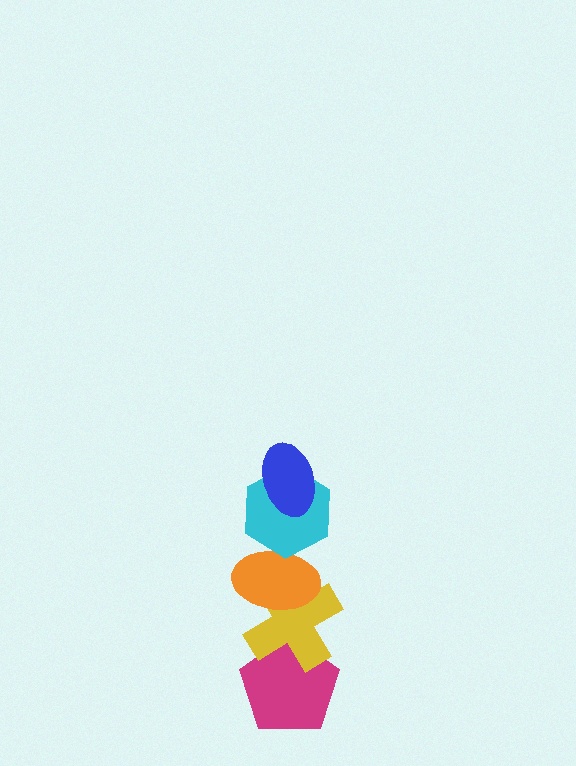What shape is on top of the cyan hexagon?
The blue ellipse is on top of the cyan hexagon.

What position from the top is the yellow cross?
The yellow cross is 4th from the top.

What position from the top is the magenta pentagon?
The magenta pentagon is 5th from the top.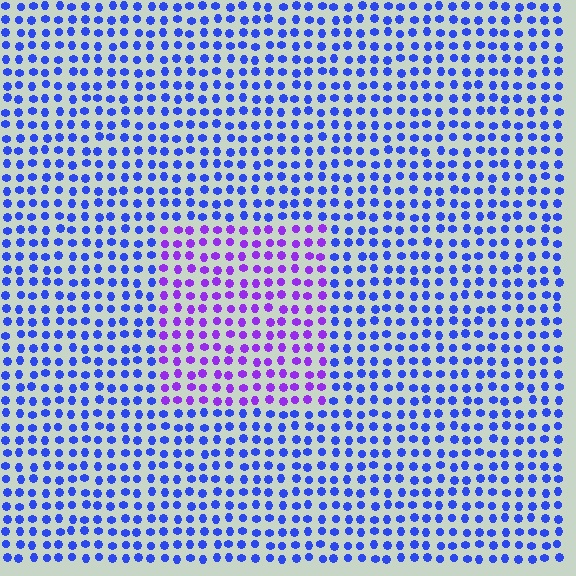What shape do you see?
I see a rectangle.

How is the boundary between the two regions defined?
The boundary is defined purely by a slight shift in hue (about 43 degrees). Spacing, size, and orientation are identical on both sides.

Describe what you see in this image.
The image is filled with small blue elements in a uniform arrangement. A rectangle-shaped region is visible where the elements are tinted to a slightly different hue, forming a subtle color boundary.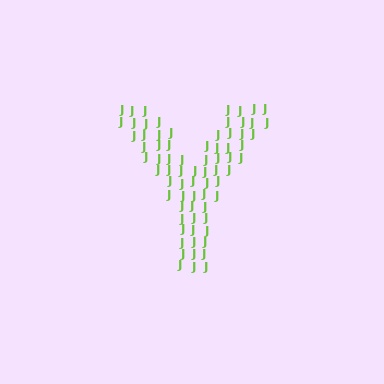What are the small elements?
The small elements are letter J's.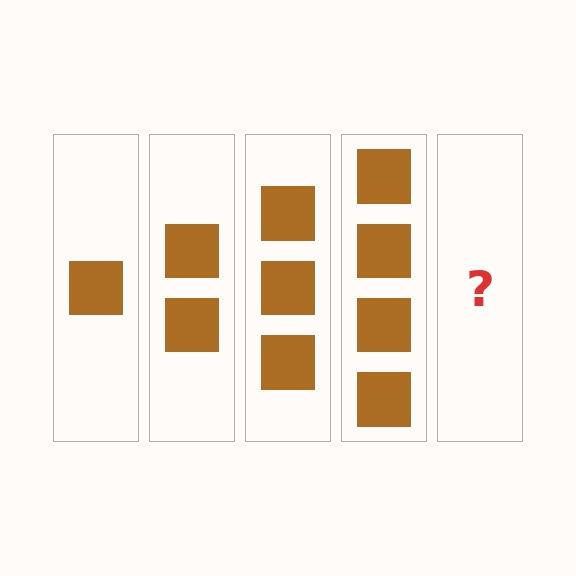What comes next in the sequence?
The next element should be 5 squares.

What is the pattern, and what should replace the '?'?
The pattern is that each step adds one more square. The '?' should be 5 squares.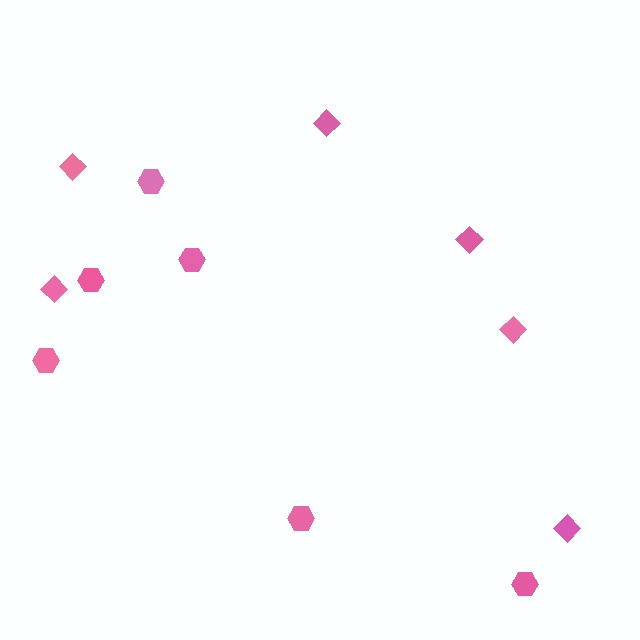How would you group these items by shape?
There are 2 groups: one group of hexagons (6) and one group of diamonds (6).